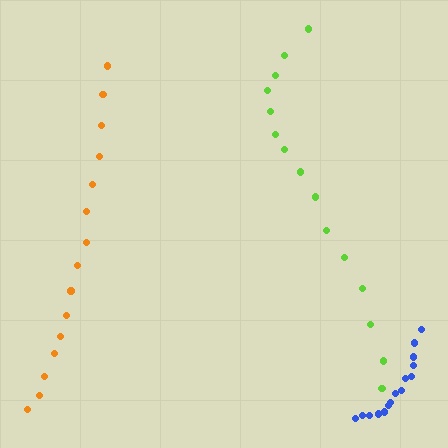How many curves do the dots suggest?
There are 3 distinct paths.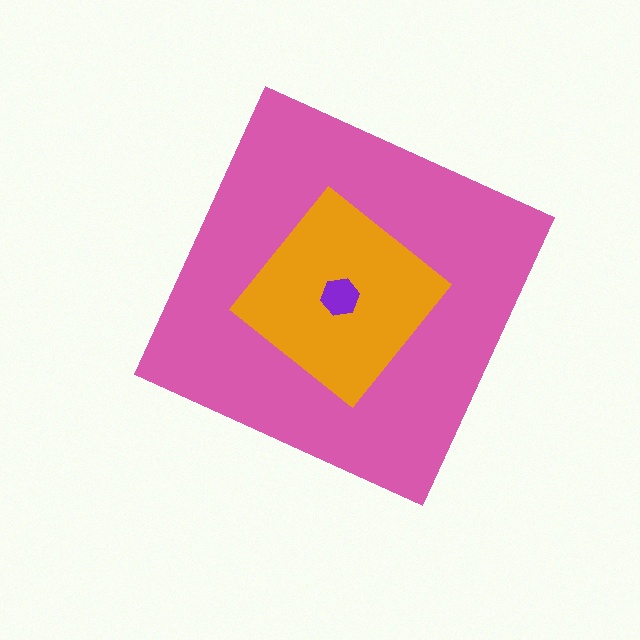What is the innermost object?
The purple hexagon.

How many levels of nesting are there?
3.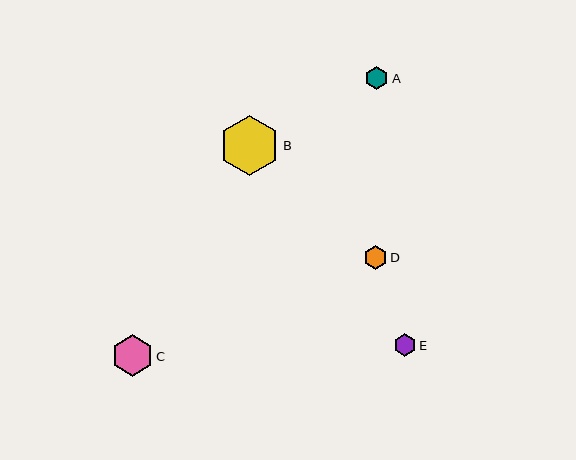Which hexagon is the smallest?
Hexagon E is the smallest with a size of approximately 22 pixels.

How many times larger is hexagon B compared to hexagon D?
Hexagon B is approximately 2.5 times the size of hexagon D.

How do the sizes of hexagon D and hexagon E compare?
Hexagon D and hexagon E are approximately the same size.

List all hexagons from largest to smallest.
From largest to smallest: B, C, D, A, E.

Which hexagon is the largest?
Hexagon B is the largest with a size of approximately 60 pixels.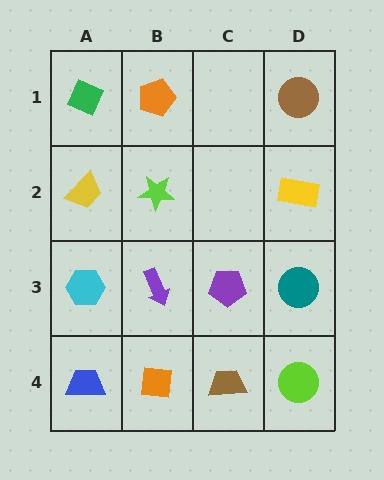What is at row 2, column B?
A lime star.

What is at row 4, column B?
An orange square.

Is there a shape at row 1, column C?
No, that cell is empty.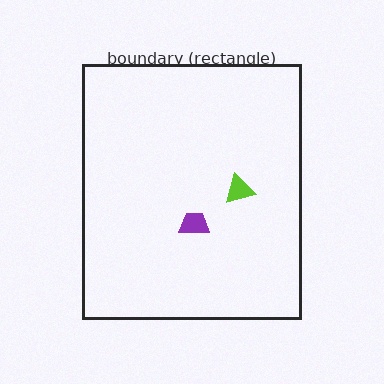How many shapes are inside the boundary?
2 inside, 0 outside.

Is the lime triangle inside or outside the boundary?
Inside.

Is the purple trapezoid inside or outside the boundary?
Inside.